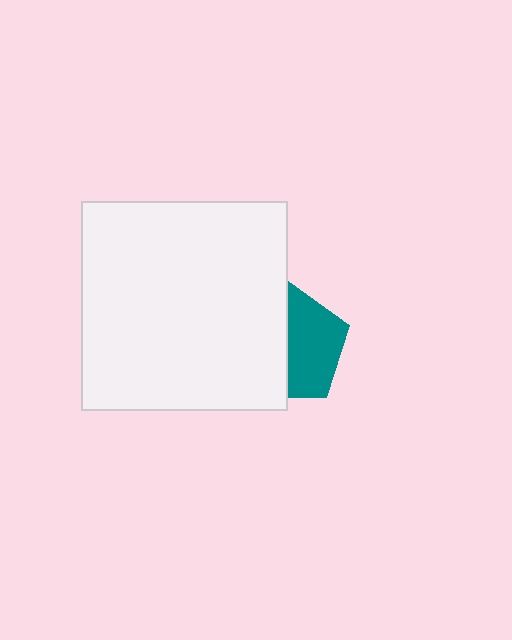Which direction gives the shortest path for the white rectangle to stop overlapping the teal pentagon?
Moving left gives the shortest separation.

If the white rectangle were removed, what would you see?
You would see the complete teal pentagon.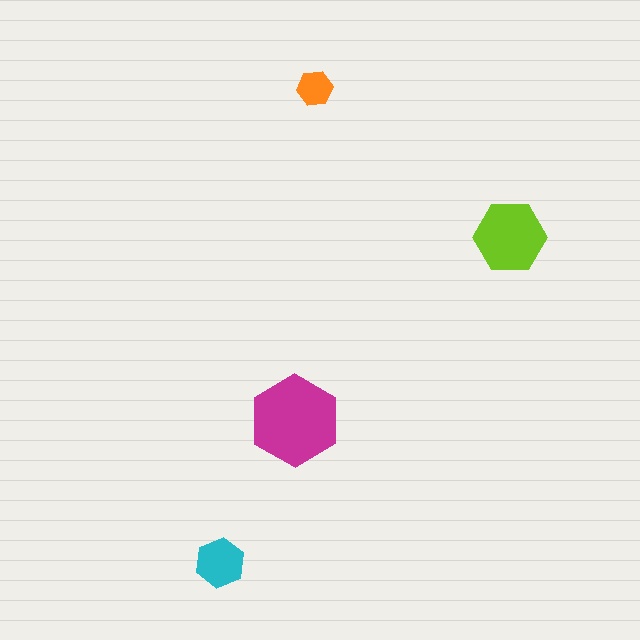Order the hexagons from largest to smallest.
the magenta one, the lime one, the cyan one, the orange one.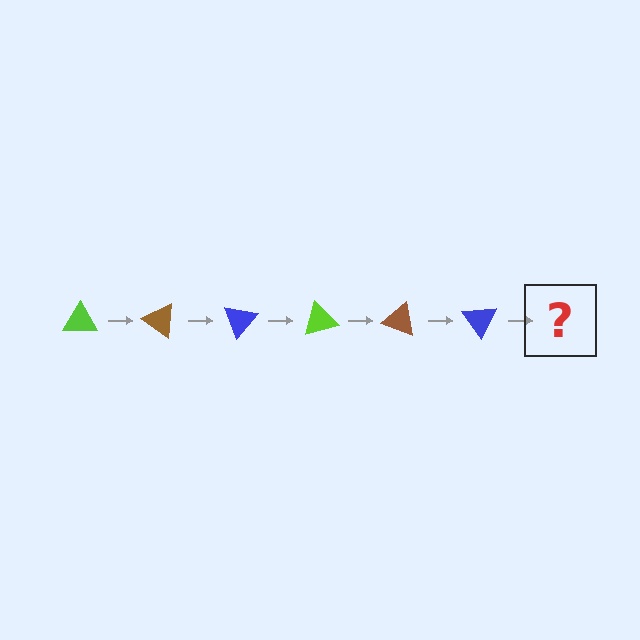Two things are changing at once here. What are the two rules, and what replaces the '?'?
The two rules are that it rotates 35 degrees each step and the color cycles through lime, brown, and blue. The '?' should be a lime triangle, rotated 210 degrees from the start.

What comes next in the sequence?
The next element should be a lime triangle, rotated 210 degrees from the start.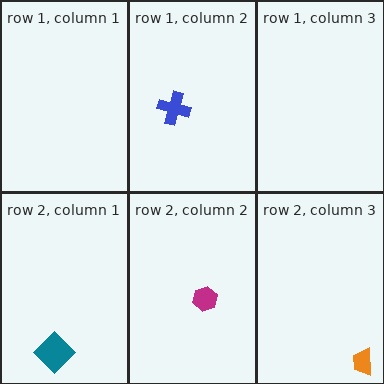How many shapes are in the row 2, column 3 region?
1.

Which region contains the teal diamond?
The row 2, column 1 region.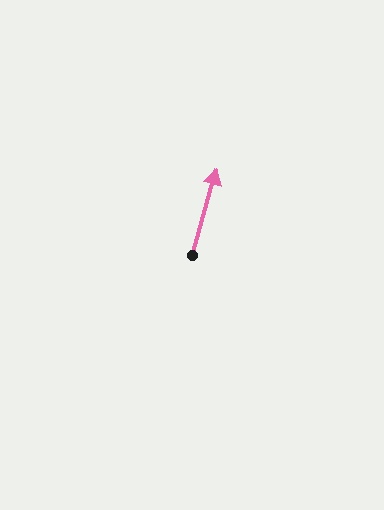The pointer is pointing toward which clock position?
Roughly 1 o'clock.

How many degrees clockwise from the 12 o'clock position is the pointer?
Approximately 16 degrees.